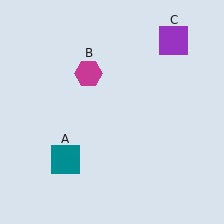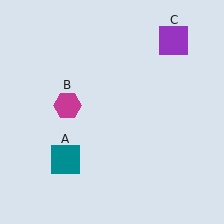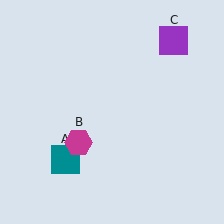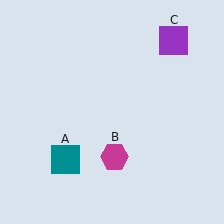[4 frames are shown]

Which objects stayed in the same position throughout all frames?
Teal square (object A) and purple square (object C) remained stationary.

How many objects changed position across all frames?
1 object changed position: magenta hexagon (object B).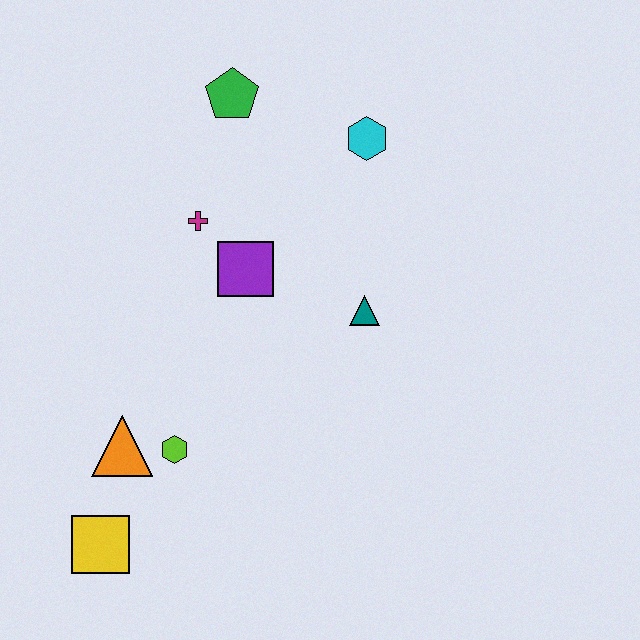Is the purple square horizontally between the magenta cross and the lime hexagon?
No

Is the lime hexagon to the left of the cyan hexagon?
Yes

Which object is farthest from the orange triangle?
The cyan hexagon is farthest from the orange triangle.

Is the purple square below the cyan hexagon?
Yes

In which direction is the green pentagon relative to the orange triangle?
The green pentagon is above the orange triangle.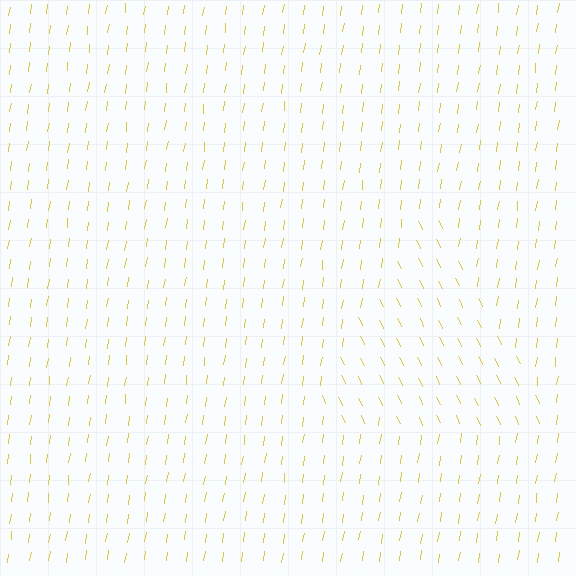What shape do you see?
I see a triangle.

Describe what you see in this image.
The image is filled with small yellow line segments. A triangle region in the image has lines oriented differently from the surrounding lines, creating a visible texture boundary.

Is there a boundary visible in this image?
Yes, there is a texture boundary formed by a change in line orientation.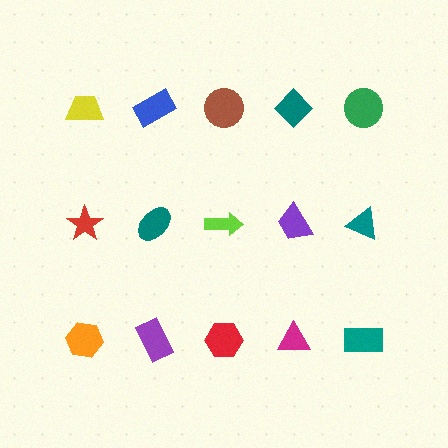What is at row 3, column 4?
A magenta triangle.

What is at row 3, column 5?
A teal rectangle.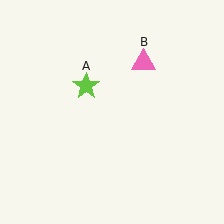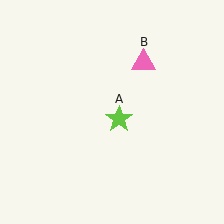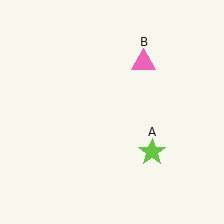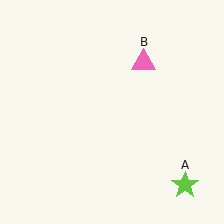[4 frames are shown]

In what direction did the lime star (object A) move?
The lime star (object A) moved down and to the right.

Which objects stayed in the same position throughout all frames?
Pink triangle (object B) remained stationary.